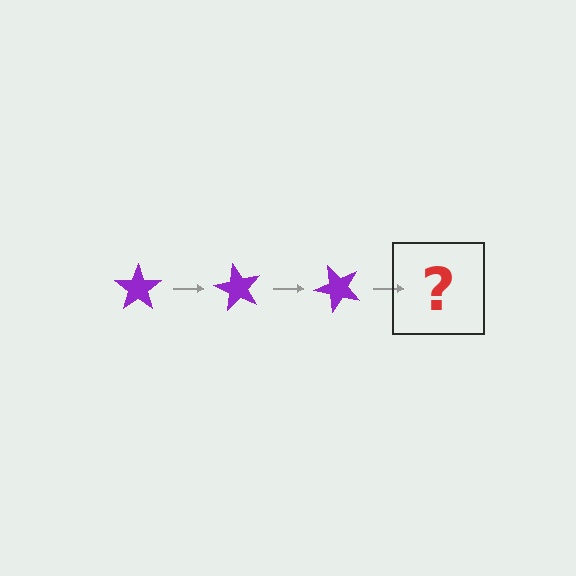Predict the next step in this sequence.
The next step is a purple star rotated 180 degrees.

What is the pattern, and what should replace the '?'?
The pattern is that the star rotates 60 degrees each step. The '?' should be a purple star rotated 180 degrees.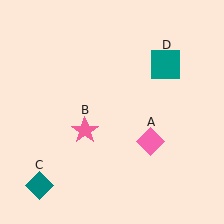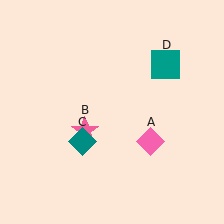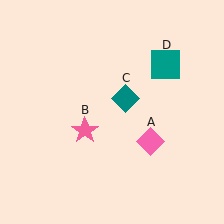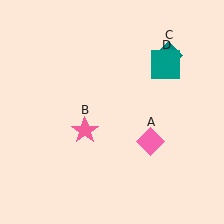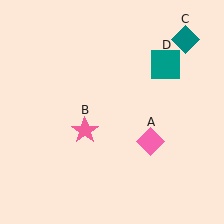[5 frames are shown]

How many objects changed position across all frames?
1 object changed position: teal diamond (object C).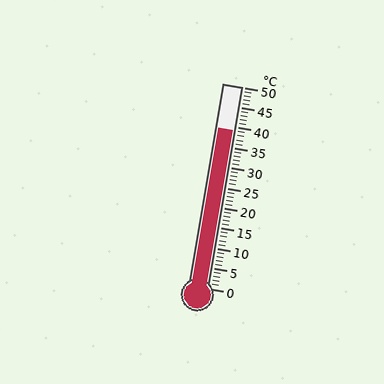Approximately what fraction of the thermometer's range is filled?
The thermometer is filled to approximately 80% of its range.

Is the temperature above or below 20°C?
The temperature is above 20°C.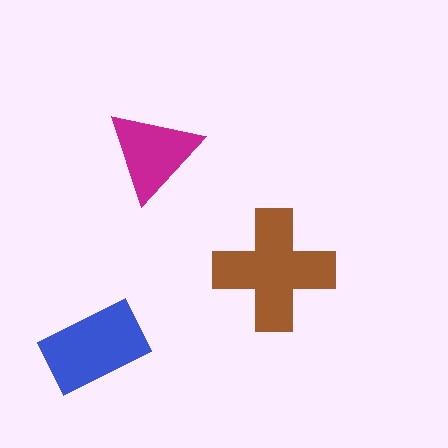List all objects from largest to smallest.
The brown cross, the blue rectangle, the magenta triangle.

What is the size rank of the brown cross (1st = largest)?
1st.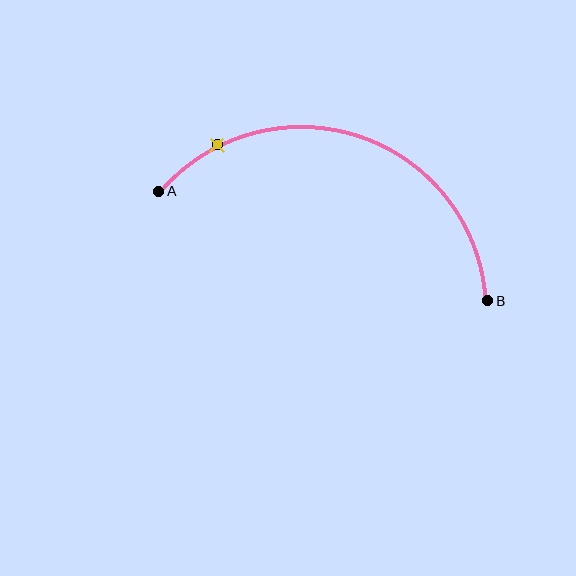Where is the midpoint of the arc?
The arc midpoint is the point on the curve farthest from the straight line joining A and B. It sits above that line.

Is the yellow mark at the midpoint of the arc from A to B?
No. The yellow mark lies on the arc but is closer to endpoint A. The arc midpoint would be at the point on the curve equidistant along the arc from both A and B.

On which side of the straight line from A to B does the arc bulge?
The arc bulges above the straight line connecting A and B.